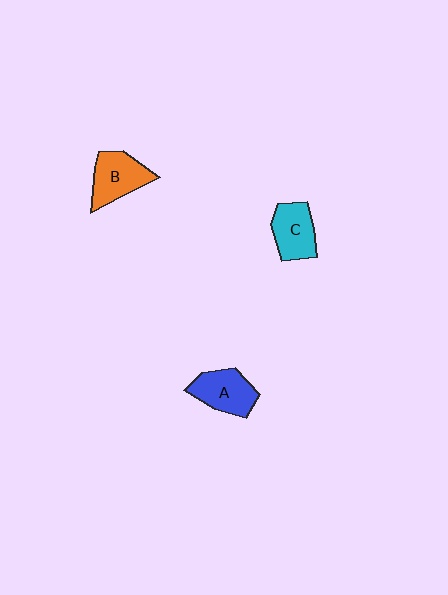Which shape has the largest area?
Shape B (orange).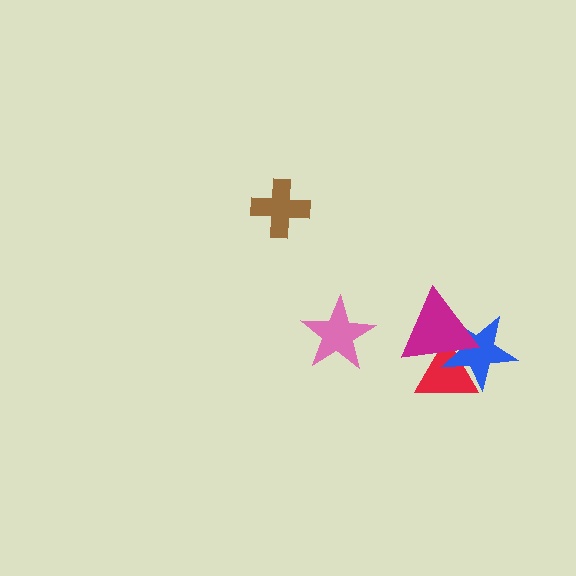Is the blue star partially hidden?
Yes, it is partially covered by another shape.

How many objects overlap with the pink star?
0 objects overlap with the pink star.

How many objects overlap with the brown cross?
0 objects overlap with the brown cross.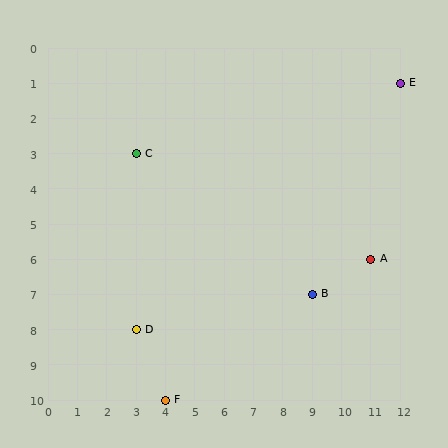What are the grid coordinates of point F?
Point F is at grid coordinates (4, 10).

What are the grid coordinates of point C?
Point C is at grid coordinates (3, 3).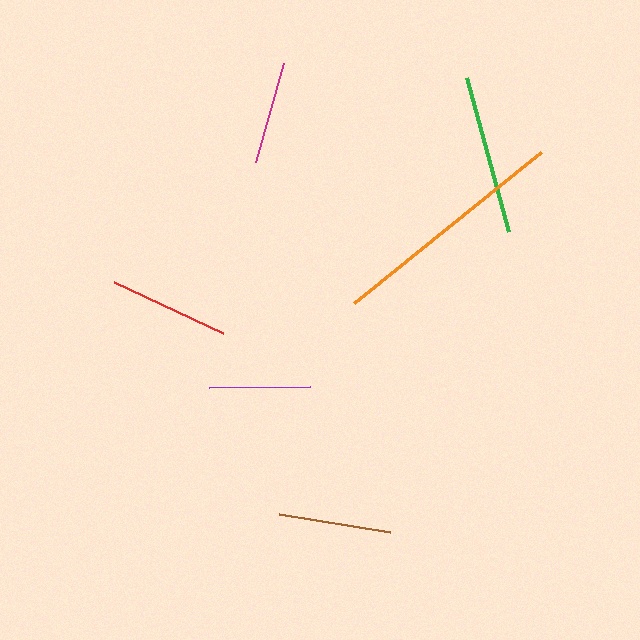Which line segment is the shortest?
The purple line is the shortest at approximately 101 pixels.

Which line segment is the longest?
The orange line is the longest at approximately 240 pixels.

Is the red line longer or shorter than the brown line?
The red line is longer than the brown line.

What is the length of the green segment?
The green segment is approximately 160 pixels long.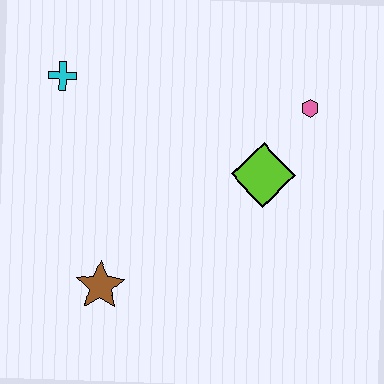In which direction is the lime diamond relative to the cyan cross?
The lime diamond is to the right of the cyan cross.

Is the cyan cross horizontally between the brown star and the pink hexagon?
No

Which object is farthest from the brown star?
The pink hexagon is farthest from the brown star.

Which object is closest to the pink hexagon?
The lime diamond is closest to the pink hexagon.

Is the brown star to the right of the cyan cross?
Yes